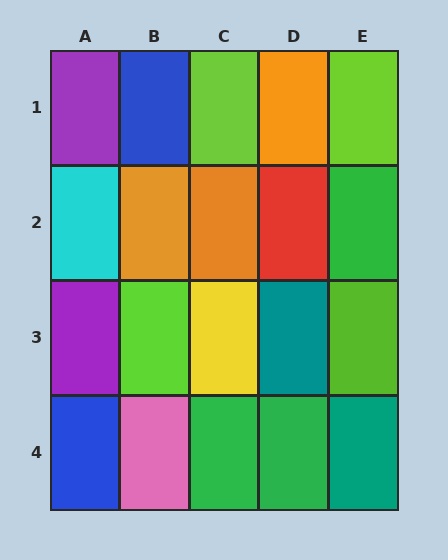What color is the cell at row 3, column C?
Yellow.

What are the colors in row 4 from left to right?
Blue, pink, green, green, teal.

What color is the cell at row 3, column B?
Lime.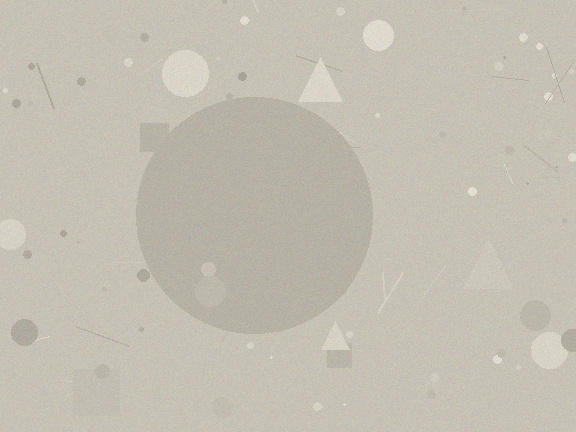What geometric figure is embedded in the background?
A circle is embedded in the background.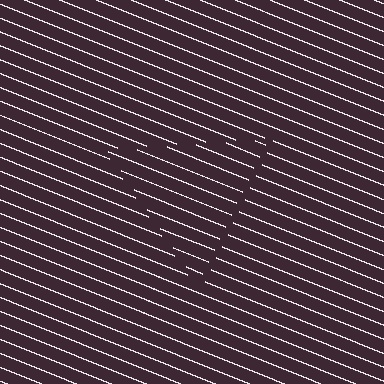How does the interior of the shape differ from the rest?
The interior of the shape contains the same grating, shifted by half a period — the contour is defined by the phase discontinuity where line-ends from the inner and outer gratings abut.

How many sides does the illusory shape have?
3 sides — the line-ends trace a triangle.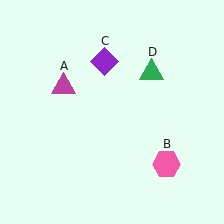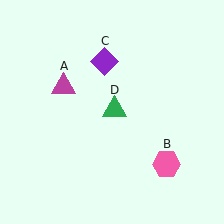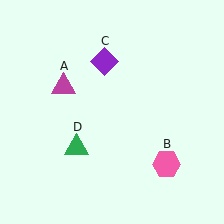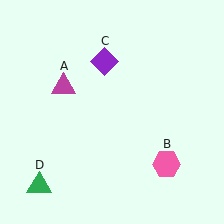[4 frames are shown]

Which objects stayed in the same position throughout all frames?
Magenta triangle (object A) and pink hexagon (object B) and purple diamond (object C) remained stationary.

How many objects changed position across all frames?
1 object changed position: green triangle (object D).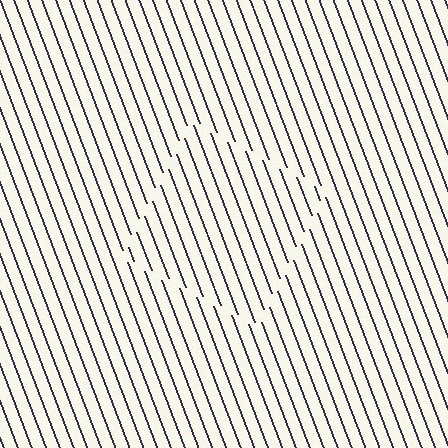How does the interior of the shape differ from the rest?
The interior of the shape contains the same grating, shifted by half a period — the contour is defined by the phase discontinuity where line-ends from the inner and outer gratings abut.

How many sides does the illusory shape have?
4 sides — the line-ends trace a square.